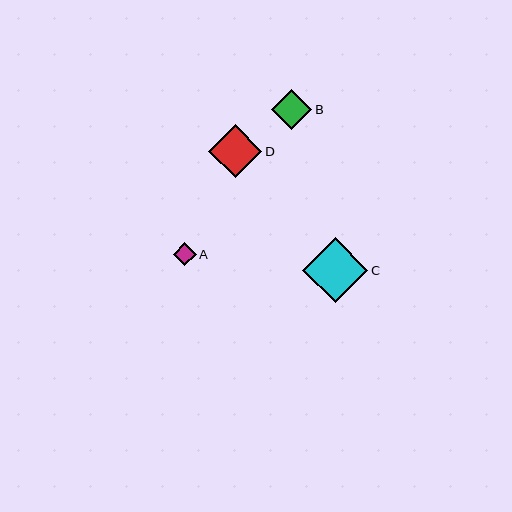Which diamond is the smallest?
Diamond A is the smallest with a size of approximately 23 pixels.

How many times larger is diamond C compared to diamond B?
Diamond C is approximately 1.6 times the size of diamond B.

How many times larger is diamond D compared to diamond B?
Diamond D is approximately 1.3 times the size of diamond B.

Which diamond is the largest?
Diamond C is the largest with a size of approximately 65 pixels.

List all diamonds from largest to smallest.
From largest to smallest: C, D, B, A.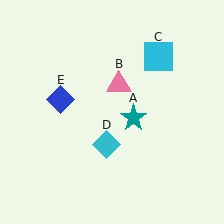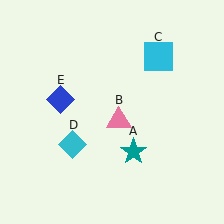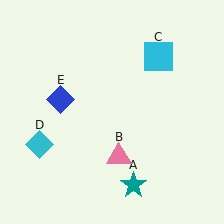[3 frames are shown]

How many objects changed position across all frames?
3 objects changed position: teal star (object A), pink triangle (object B), cyan diamond (object D).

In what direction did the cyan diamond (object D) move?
The cyan diamond (object D) moved left.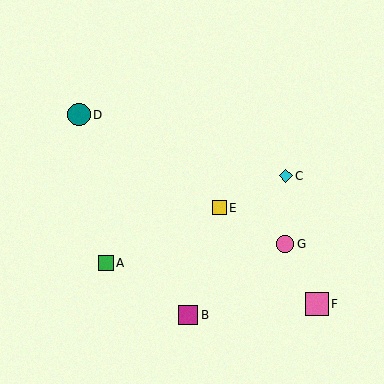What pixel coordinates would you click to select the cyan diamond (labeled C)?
Click at (286, 176) to select the cyan diamond C.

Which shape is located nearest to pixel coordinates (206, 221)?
The yellow square (labeled E) at (219, 208) is nearest to that location.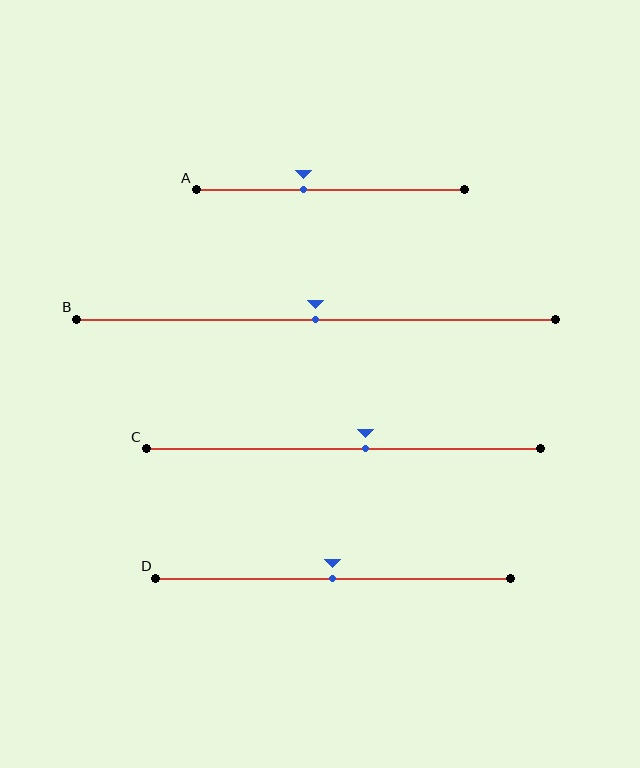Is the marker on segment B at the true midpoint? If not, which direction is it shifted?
Yes, the marker on segment B is at the true midpoint.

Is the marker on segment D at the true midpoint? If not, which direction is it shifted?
Yes, the marker on segment D is at the true midpoint.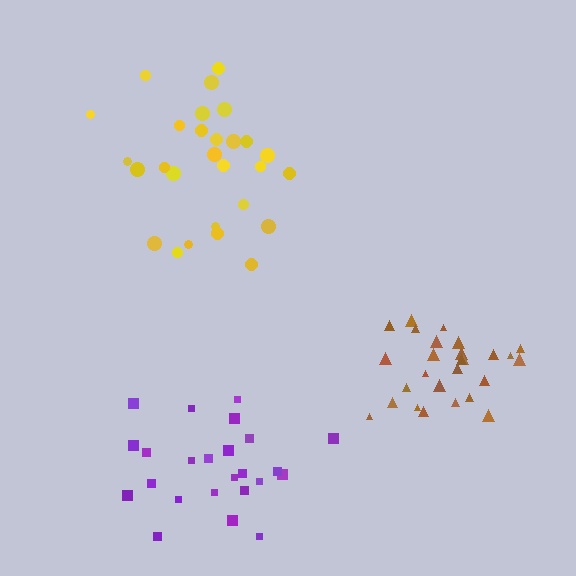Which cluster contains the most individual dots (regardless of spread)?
Yellow (28).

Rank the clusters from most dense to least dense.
brown, purple, yellow.